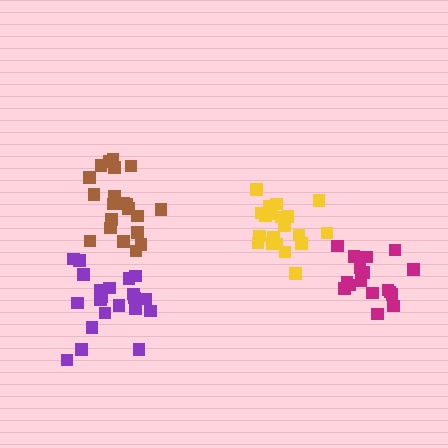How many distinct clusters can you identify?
There are 4 distinct clusters.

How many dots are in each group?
Group 1: 21 dots, Group 2: 20 dots, Group 3: 17 dots, Group 4: 21 dots (79 total).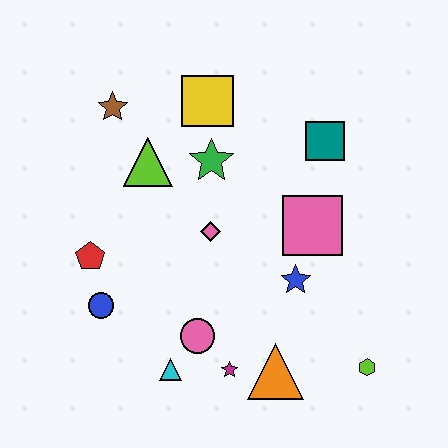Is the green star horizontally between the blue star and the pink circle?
Yes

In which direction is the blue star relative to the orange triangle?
The blue star is above the orange triangle.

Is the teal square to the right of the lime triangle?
Yes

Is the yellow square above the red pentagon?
Yes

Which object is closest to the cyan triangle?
The pink circle is closest to the cyan triangle.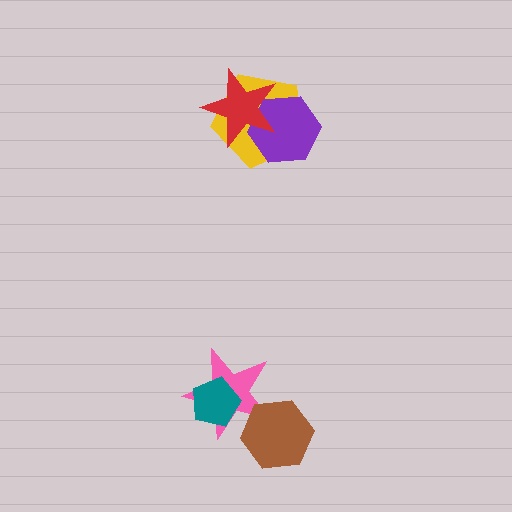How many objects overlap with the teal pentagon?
1 object overlaps with the teal pentagon.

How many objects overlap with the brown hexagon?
1 object overlaps with the brown hexagon.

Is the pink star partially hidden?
Yes, it is partially covered by another shape.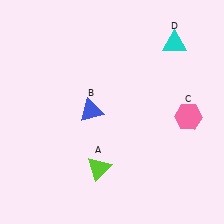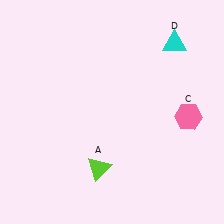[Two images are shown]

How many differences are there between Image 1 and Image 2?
There is 1 difference between the two images.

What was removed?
The blue triangle (B) was removed in Image 2.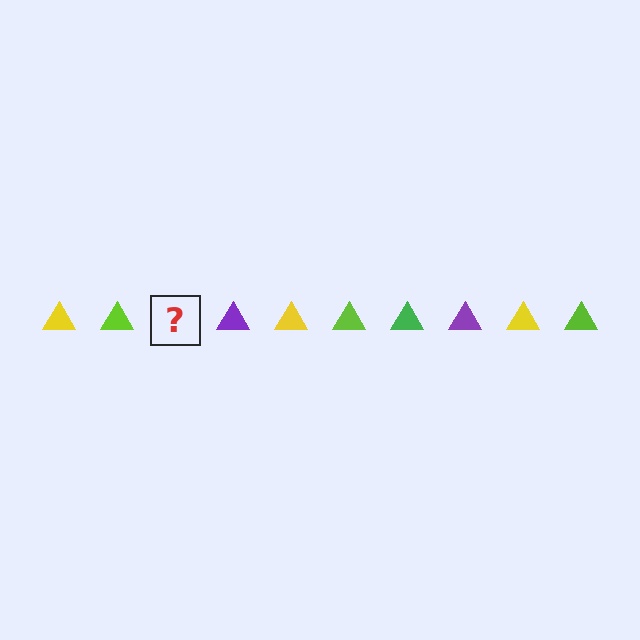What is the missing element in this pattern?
The missing element is a green triangle.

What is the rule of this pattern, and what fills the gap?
The rule is that the pattern cycles through yellow, lime, green, purple triangles. The gap should be filled with a green triangle.